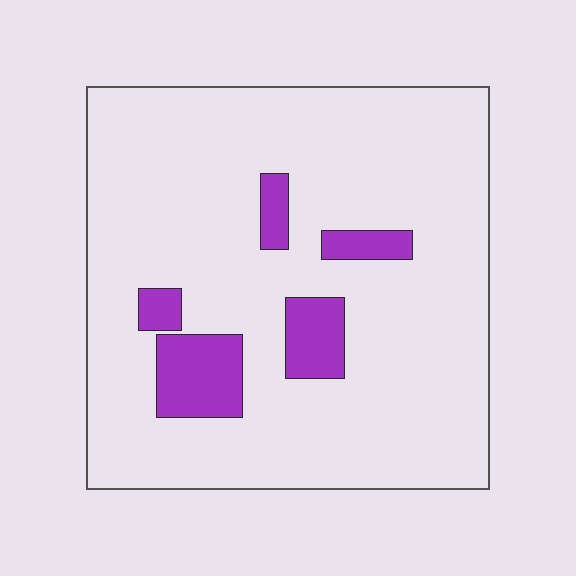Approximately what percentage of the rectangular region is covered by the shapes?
Approximately 10%.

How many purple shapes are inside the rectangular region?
5.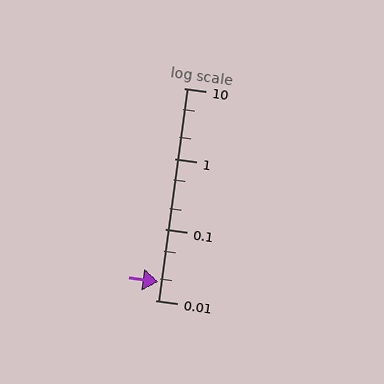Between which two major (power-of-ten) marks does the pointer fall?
The pointer is between 0.01 and 0.1.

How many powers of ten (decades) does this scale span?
The scale spans 3 decades, from 0.01 to 10.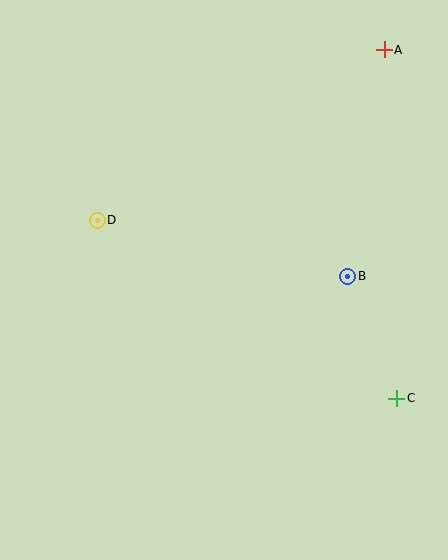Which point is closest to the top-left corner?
Point D is closest to the top-left corner.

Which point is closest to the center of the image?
Point B at (348, 276) is closest to the center.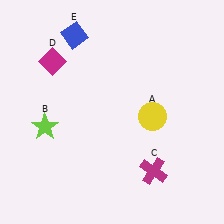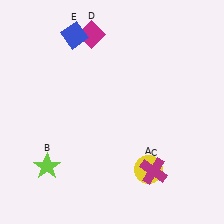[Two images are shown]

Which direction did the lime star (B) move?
The lime star (B) moved down.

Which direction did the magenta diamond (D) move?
The magenta diamond (D) moved right.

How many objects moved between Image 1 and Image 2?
3 objects moved between the two images.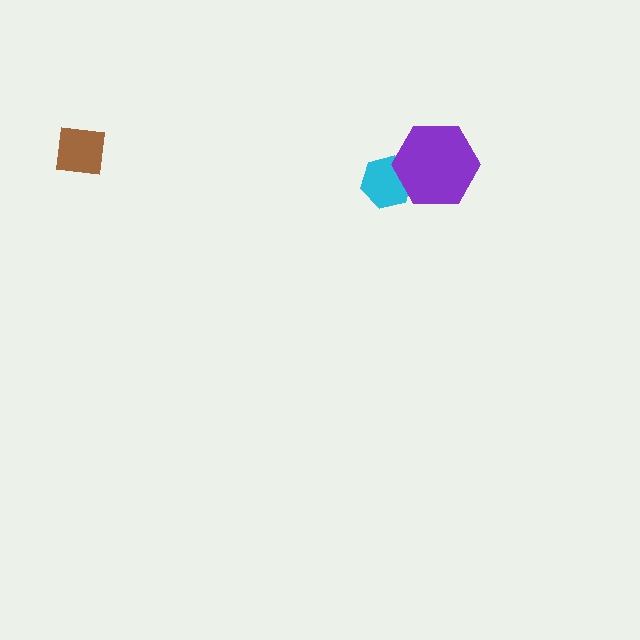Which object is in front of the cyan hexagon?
The purple hexagon is in front of the cyan hexagon.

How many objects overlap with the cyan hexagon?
1 object overlaps with the cyan hexagon.